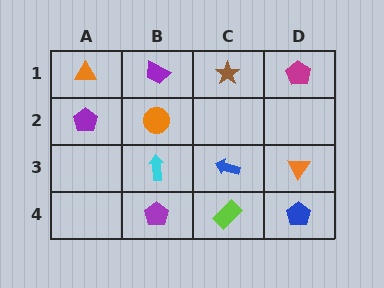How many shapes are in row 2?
2 shapes.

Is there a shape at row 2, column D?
No, that cell is empty.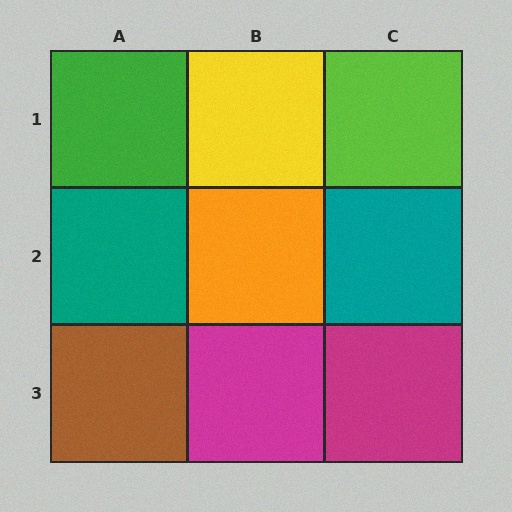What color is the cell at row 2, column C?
Teal.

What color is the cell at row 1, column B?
Yellow.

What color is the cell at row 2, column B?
Orange.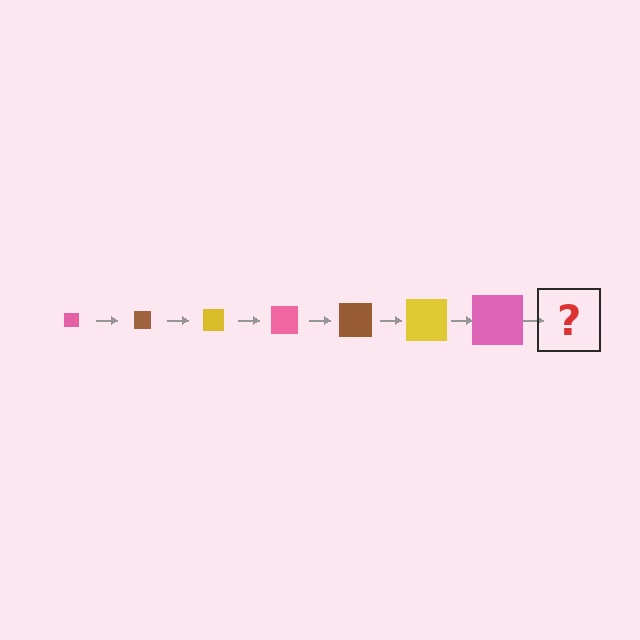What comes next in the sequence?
The next element should be a brown square, larger than the previous one.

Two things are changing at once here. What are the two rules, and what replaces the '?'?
The two rules are that the square grows larger each step and the color cycles through pink, brown, and yellow. The '?' should be a brown square, larger than the previous one.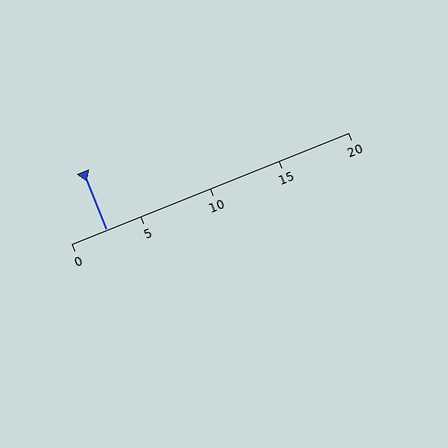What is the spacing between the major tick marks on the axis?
The major ticks are spaced 5 apart.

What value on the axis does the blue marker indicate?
The marker indicates approximately 2.5.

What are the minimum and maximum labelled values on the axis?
The axis runs from 0 to 20.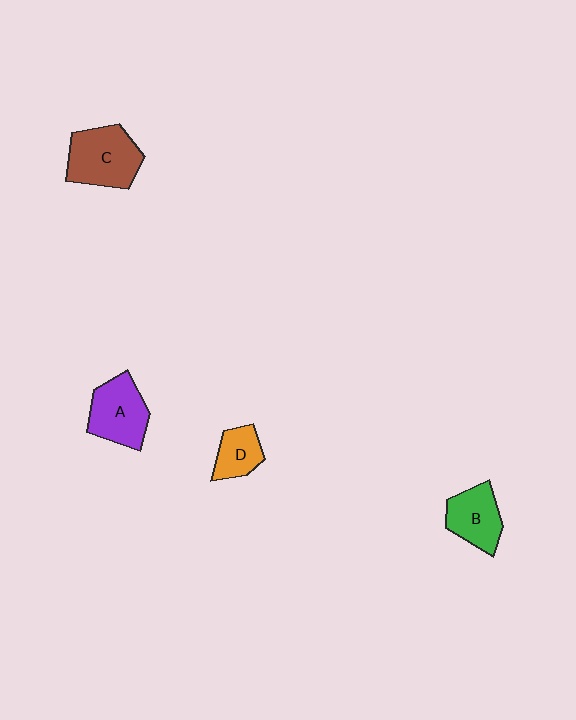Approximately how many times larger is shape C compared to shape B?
Approximately 1.4 times.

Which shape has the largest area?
Shape C (brown).